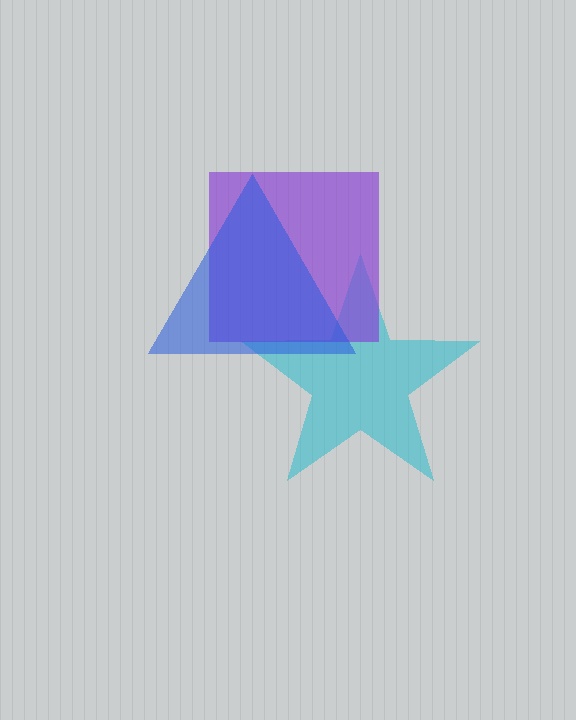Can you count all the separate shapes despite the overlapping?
Yes, there are 3 separate shapes.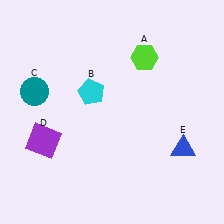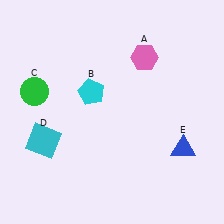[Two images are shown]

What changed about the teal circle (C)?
In Image 1, C is teal. In Image 2, it changed to green.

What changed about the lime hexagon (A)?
In Image 1, A is lime. In Image 2, it changed to pink.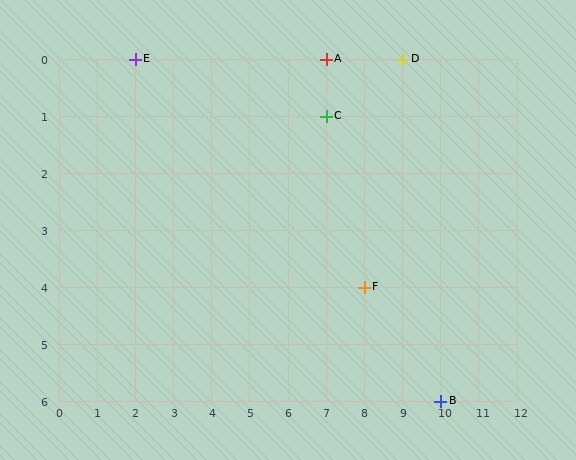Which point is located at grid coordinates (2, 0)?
Point E is at (2, 0).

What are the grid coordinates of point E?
Point E is at grid coordinates (2, 0).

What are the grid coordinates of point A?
Point A is at grid coordinates (7, 0).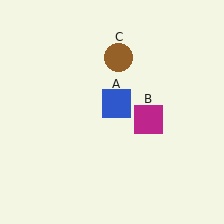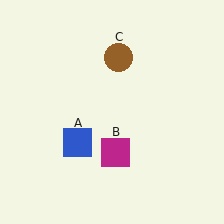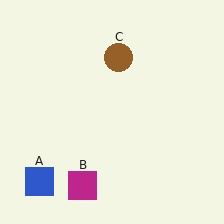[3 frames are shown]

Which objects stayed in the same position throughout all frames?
Brown circle (object C) remained stationary.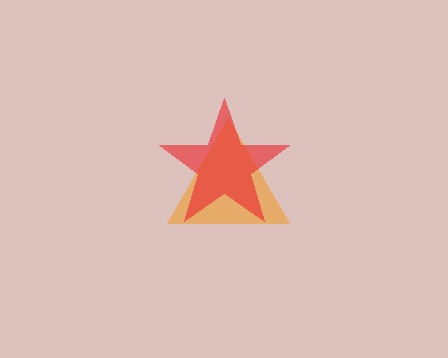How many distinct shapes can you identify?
There are 2 distinct shapes: an orange triangle, a red star.